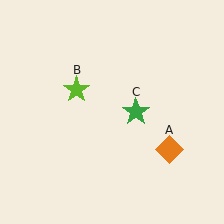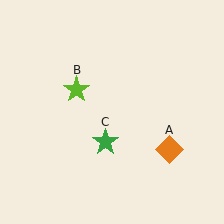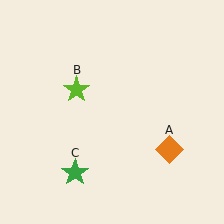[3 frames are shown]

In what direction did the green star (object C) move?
The green star (object C) moved down and to the left.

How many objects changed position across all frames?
1 object changed position: green star (object C).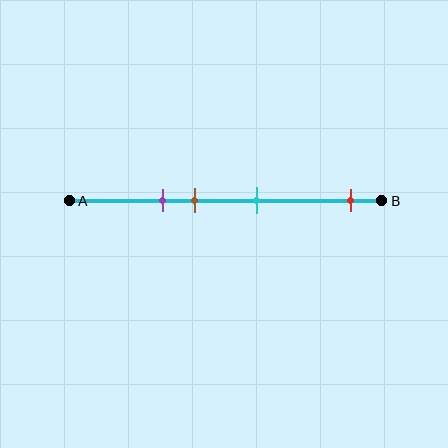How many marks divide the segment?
There are 4 marks dividing the segment.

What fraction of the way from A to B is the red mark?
The red mark is approximately 90% (0.9) of the way from A to B.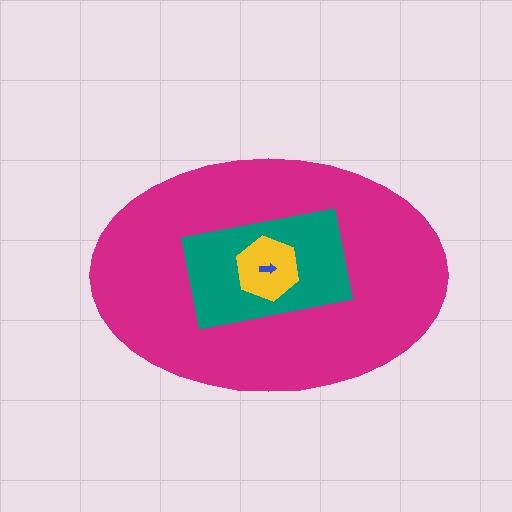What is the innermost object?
The blue arrow.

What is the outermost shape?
The magenta ellipse.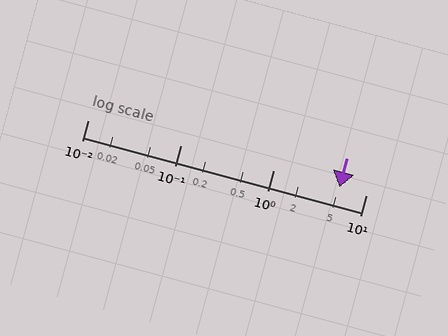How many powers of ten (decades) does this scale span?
The scale spans 3 decades, from 0.01 to 10.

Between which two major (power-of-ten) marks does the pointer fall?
The pointer is between 1 and 10.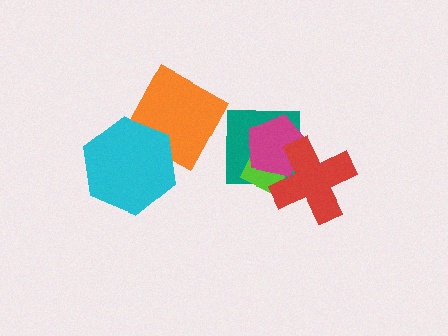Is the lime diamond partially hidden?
Yes, it is partially covered by another shape.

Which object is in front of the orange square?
The cyan hexagon is in front of the orange square.